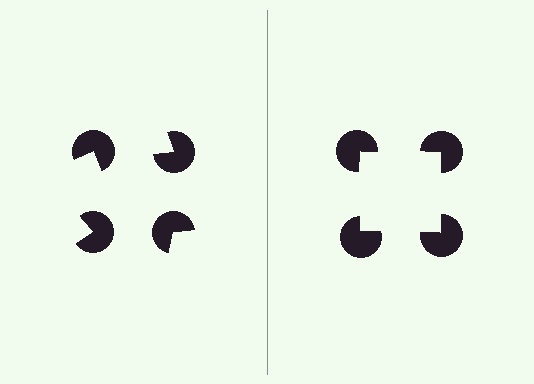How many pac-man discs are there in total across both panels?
8 — 4 on each side.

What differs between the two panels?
The pac-man discs are positioned identically on both sides; only the wedge orientations differ. On the right they align to a square; on the left they are misaligned.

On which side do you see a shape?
An illusory square appears on the right side. On the left side the wedge cuts are rotated, so no coherent shape forms.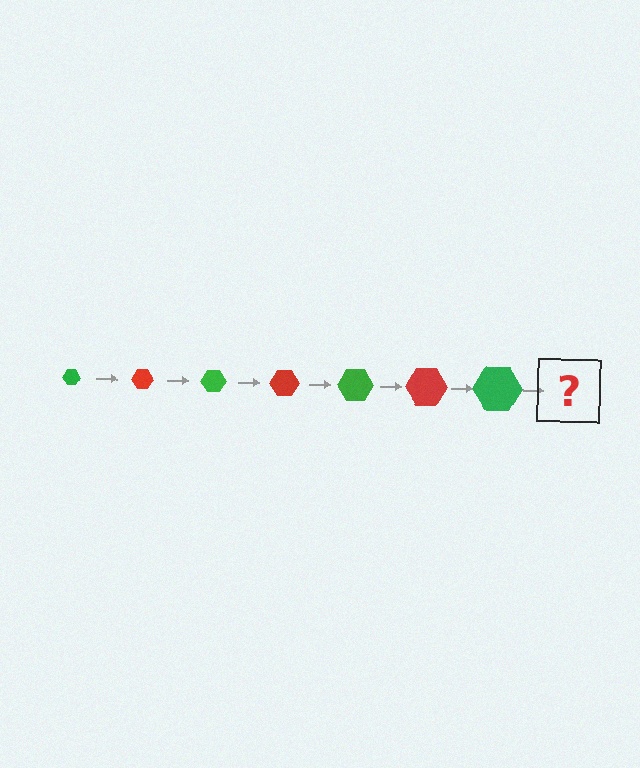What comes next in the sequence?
The next element should be a red hexagon, larger than the previous one.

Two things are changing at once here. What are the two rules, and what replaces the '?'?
The two rules are that the hexagon grows larger each step and the color cycles through green and red. The '?' should be a red hexagon, larger than the previous one.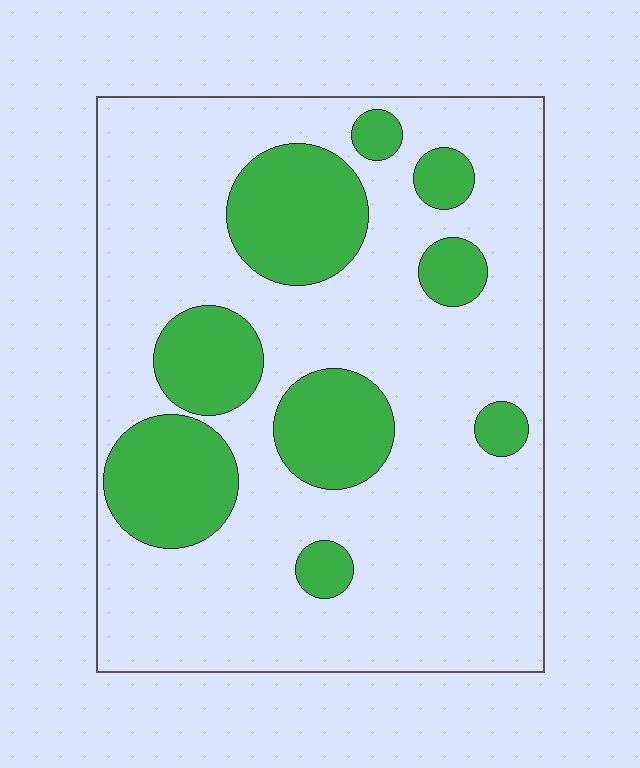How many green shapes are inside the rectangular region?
9.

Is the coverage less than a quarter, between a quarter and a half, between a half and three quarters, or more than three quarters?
Between a quarter and a half.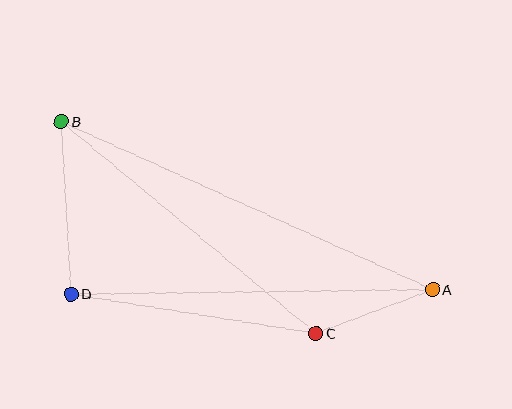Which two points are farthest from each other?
Points A and B are farthest from each other.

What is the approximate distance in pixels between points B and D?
The distance between B and D is approximately 173 pixels.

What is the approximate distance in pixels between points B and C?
The distance between B and C is approximately 332 pixels.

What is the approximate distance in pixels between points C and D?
The distance between C and D is approximately 248 pixels.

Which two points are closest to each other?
Points A and C are closest to each other.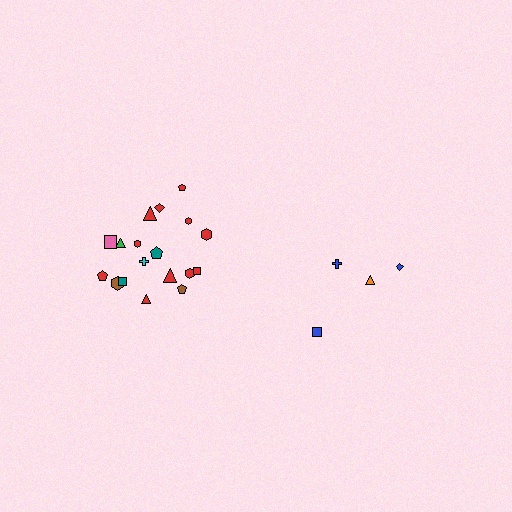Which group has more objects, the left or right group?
The left group.